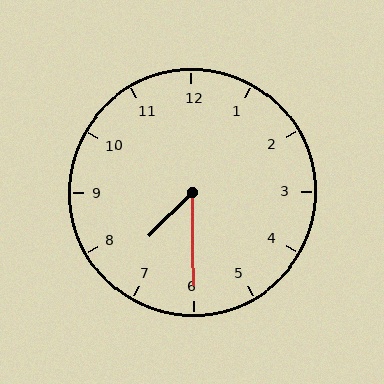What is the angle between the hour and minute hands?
Approximately 45 degrees.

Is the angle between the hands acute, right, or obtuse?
It is acute.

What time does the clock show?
7:30.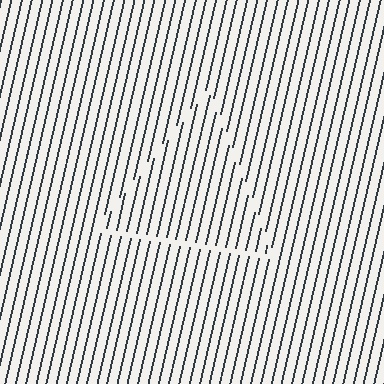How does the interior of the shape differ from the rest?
The interior of the shape contains the same grating, shifted by half a period — the contour is defined by the phase discontinuity where line-ends from the inner and outer gratings abut.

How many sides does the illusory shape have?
3 sides — the line-ends trace a triangle.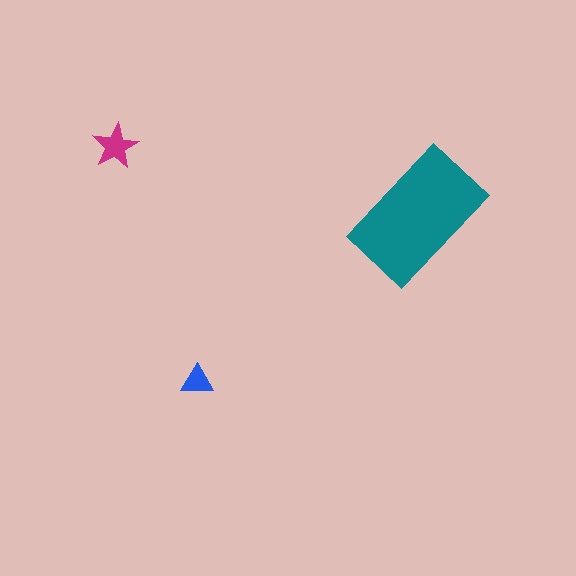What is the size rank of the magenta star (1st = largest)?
2nd.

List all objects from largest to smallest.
The teal rectangle, the magenta star, the blue triangle.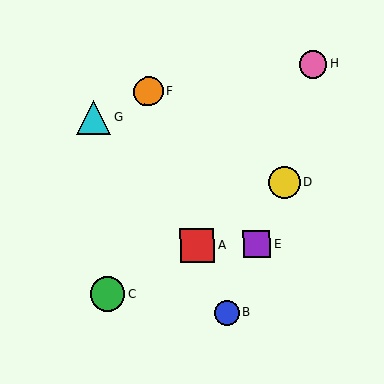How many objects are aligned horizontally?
2 objects (A, E) are aligned horizontally.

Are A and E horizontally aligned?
Yes, both are at y≈245.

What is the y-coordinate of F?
Object F is at y≈92.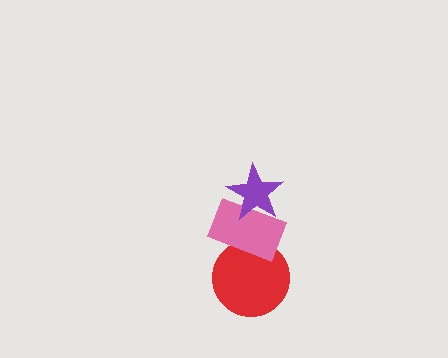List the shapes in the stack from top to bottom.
From top to bottom: the purple star, the pink rectangle, the red circle.